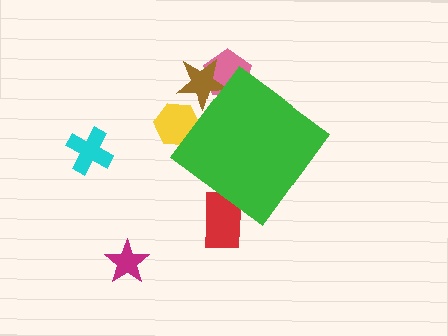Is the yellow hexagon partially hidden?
Yes, the yellow hexagon is partially hidden behind the green diamond.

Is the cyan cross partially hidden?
No, the cyan cross is fully visible.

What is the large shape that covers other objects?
A green diamond.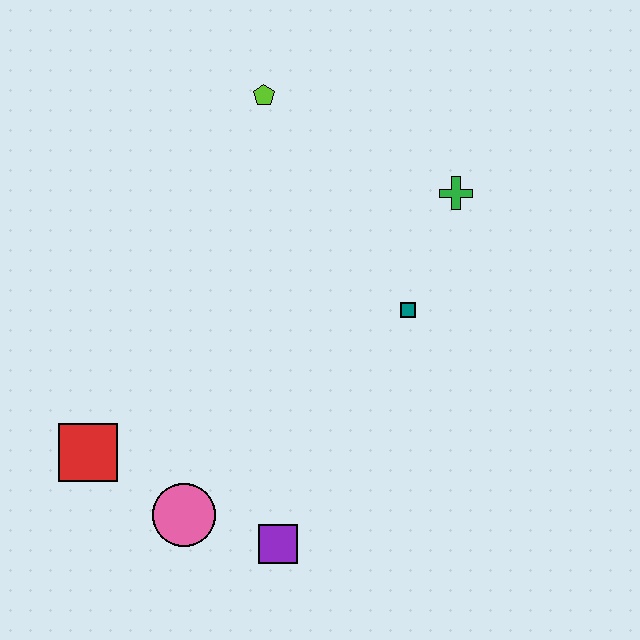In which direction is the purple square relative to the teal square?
The purple square is below the teal square.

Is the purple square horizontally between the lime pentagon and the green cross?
Yes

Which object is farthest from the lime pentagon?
The purple square is farthest from the lime pentagon.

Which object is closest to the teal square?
The green cross is closest to the teal square.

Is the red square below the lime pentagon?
Yes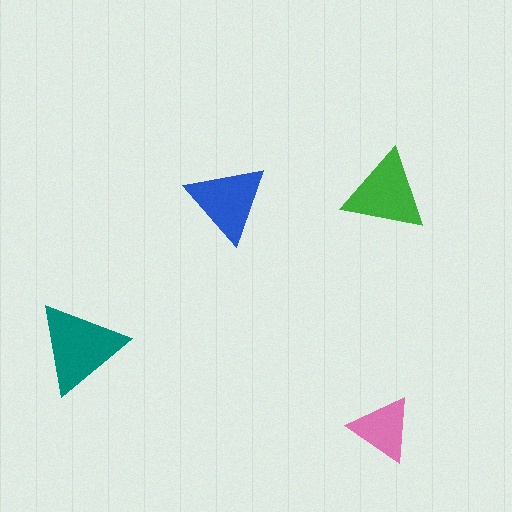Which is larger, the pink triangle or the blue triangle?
The blue one.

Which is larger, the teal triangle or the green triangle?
The teal one.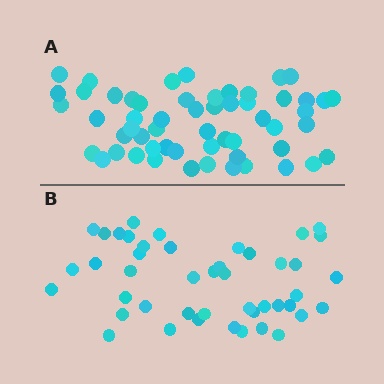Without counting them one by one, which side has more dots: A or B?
Region A (the top region) has more dots.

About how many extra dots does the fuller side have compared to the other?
Region A has roughly 12 or so more dots than region B.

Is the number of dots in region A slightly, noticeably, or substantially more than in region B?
Region A has only slightly more — the two regions are fairly close. The ratio is roughly 1.2 to 1.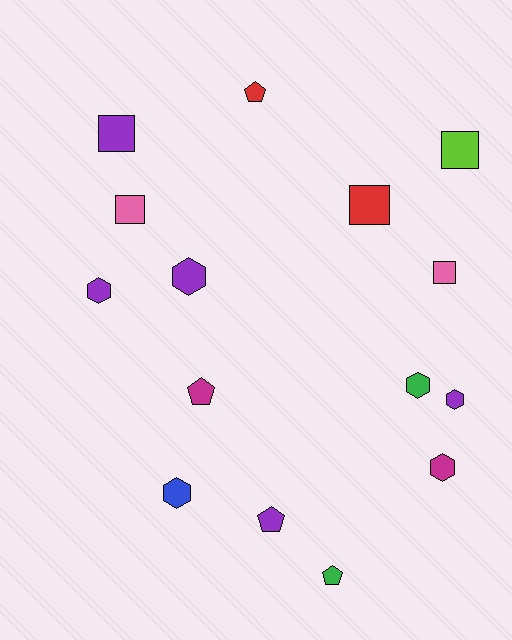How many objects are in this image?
There are 15 objects.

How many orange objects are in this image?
There are no orange objects.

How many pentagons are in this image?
There are 4 pentagons.